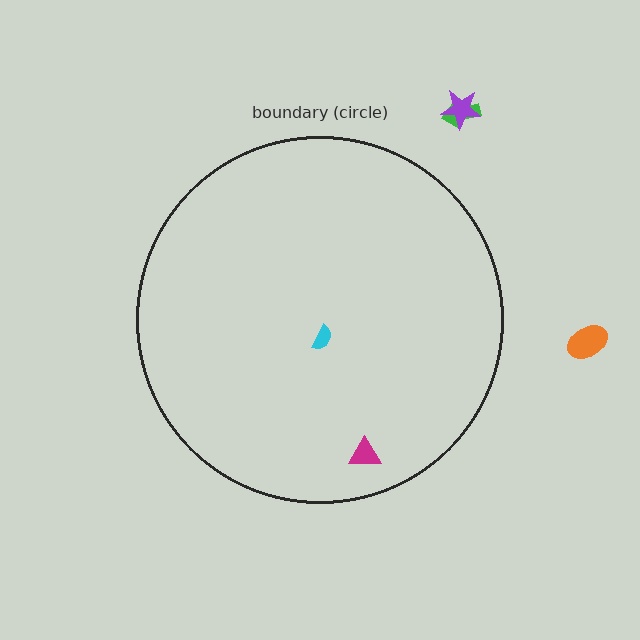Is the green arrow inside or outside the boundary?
Outside.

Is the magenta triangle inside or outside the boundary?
Inside.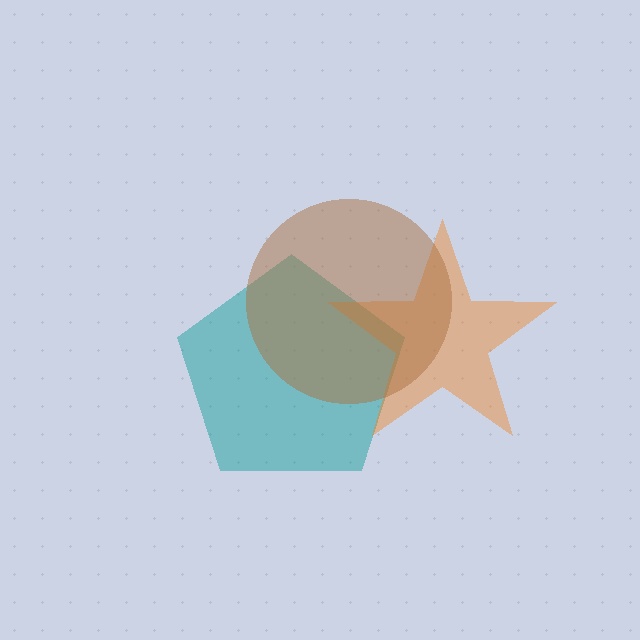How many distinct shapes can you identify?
There are 3 distinct shapes: a teal pentagon, an orange star, a brown circle.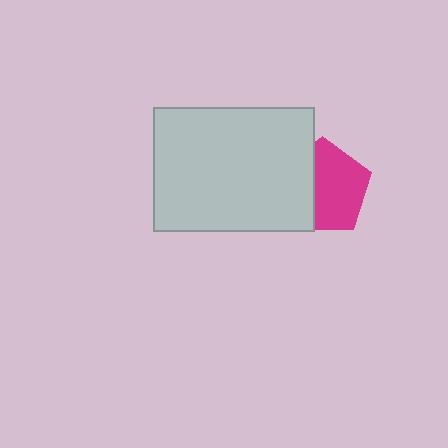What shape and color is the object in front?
The object in front is a light gray rectangle.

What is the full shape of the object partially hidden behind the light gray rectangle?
The partially hidden object is a magenta pentagon.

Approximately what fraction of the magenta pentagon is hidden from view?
Roughly 39% of the magenta pentagon is hidden behind the light gray rectangle.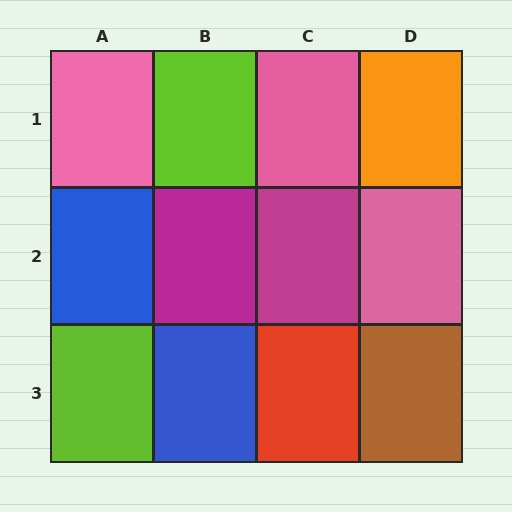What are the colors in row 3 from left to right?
Lime, blue, red, brown.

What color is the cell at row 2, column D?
Pink.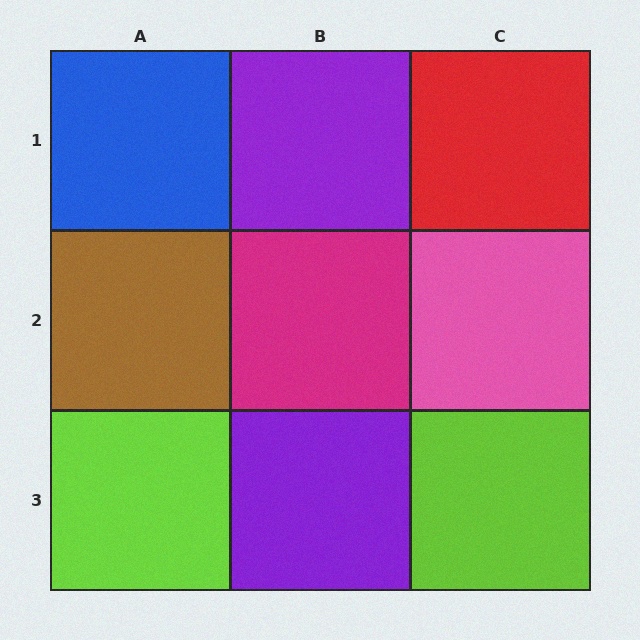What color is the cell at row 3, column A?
Lime.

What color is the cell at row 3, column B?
Purple.